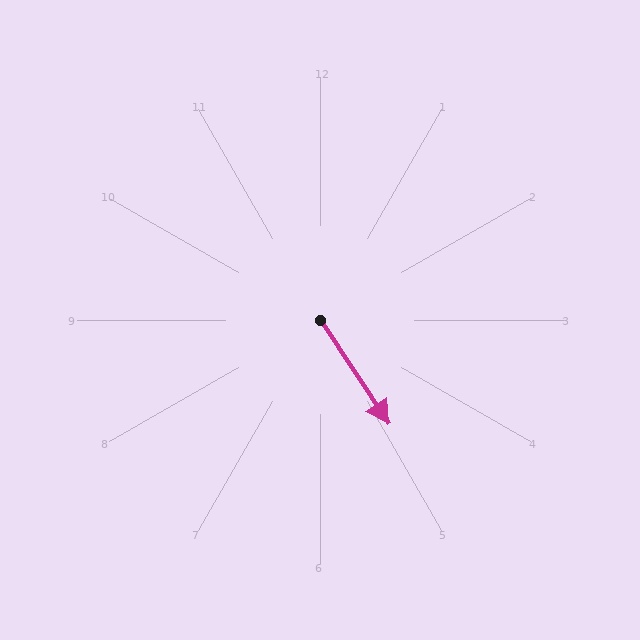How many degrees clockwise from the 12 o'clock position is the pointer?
Approximately 146 degrees.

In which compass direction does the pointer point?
Southeast.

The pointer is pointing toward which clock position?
Roughly 5 o'clock.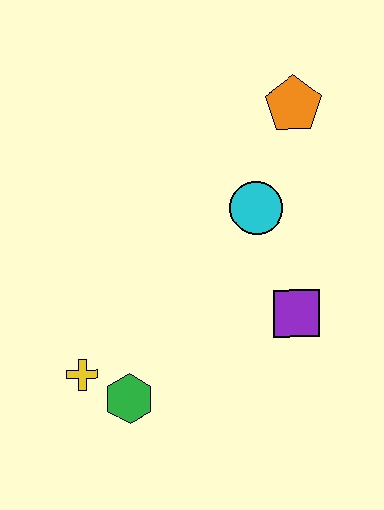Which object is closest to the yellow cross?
The green hexagon is closest to the yellow cross.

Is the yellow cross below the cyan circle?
Yes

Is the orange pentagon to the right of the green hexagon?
Yes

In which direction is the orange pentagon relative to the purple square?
The orange pentagon is above the purple square.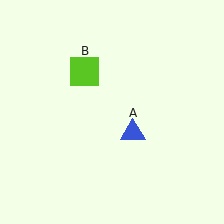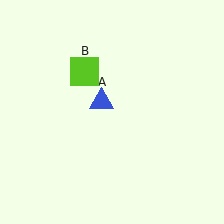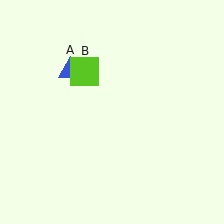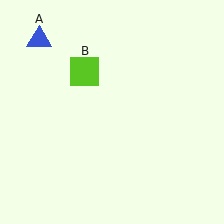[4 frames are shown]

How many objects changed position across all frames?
1 object changed position: blue triangle (object A).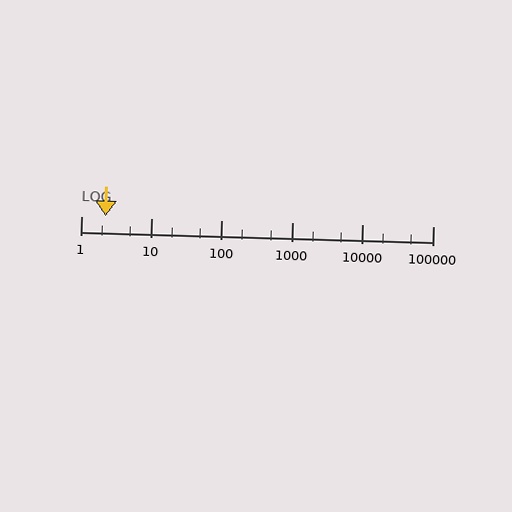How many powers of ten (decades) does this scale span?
The scale spans 5 decades, from 1 to 100000.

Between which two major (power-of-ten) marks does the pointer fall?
The pointer is between 1 and 10.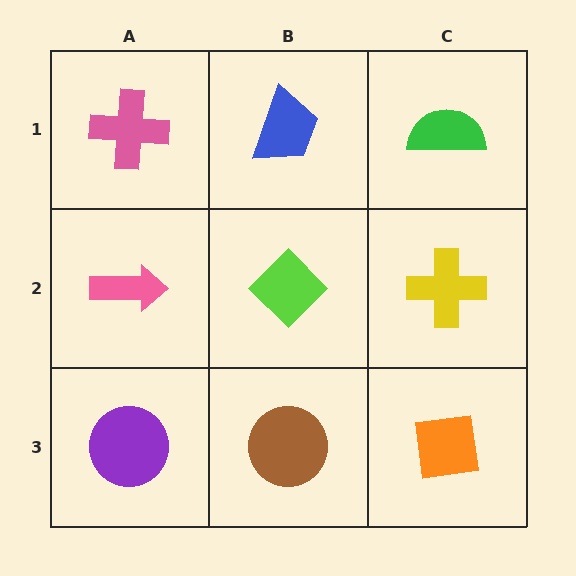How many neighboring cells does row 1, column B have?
3.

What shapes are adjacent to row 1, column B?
A lime diamond (row 2, column B), a pink cross (row 1, column A), a green semicircle (row 1, column C).